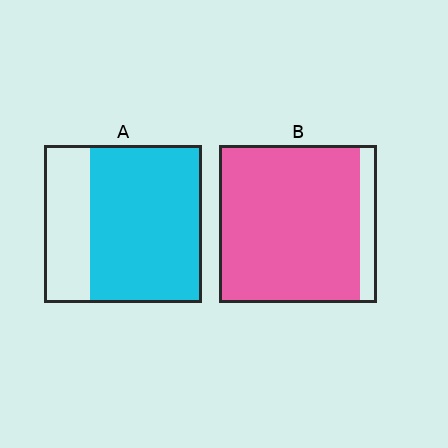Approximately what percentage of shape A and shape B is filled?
A is approximately 70% and B is approximately 90%.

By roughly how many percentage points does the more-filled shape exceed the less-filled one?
By roughly 20 percentage points (B over A).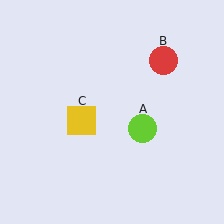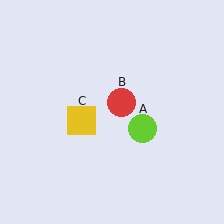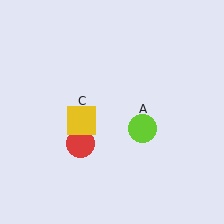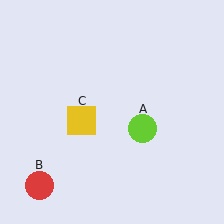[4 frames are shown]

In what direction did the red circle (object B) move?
The red circle (object B) moved down and to the left.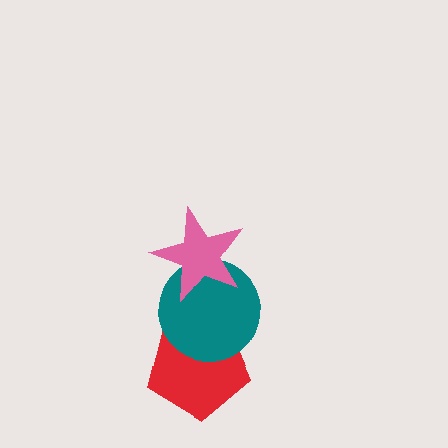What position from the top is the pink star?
The pink star is 1st from the top.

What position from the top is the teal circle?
The teal circle is 2nd from the top.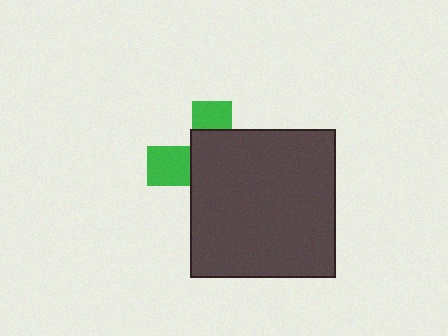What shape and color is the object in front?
The object in front is a dark gray rectangle.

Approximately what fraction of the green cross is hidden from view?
Roughly 68% of the green cross is hidden behind the dark gray rectangle.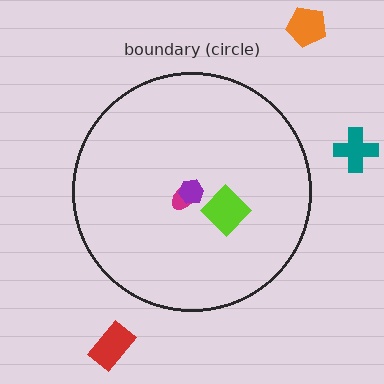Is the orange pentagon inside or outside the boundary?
Outside.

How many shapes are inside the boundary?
3 inside, 3 outside.